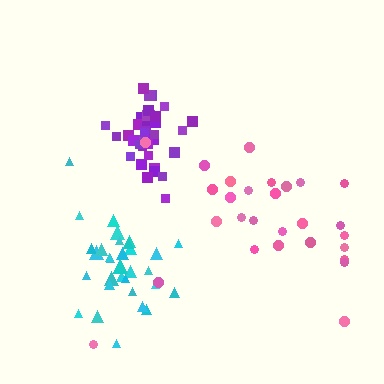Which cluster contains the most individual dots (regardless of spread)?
Purple (35).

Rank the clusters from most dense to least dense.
purple, cyan, pink.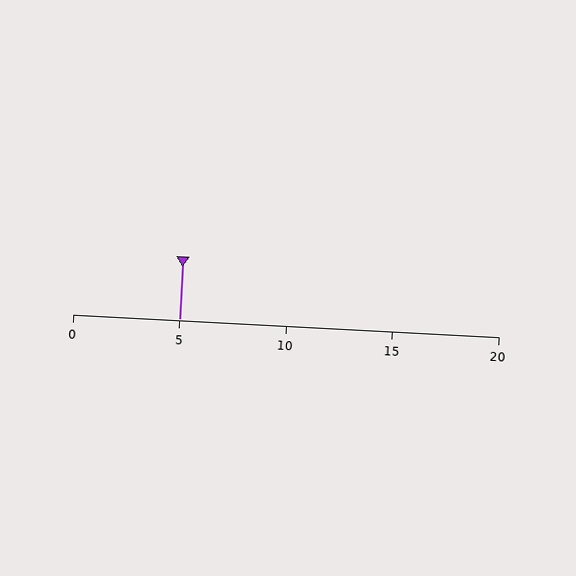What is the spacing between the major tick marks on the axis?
The major ticks are spaced 5 apart.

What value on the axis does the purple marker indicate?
The marker indicates approximately 5.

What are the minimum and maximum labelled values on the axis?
The axis runs from 0 to 20.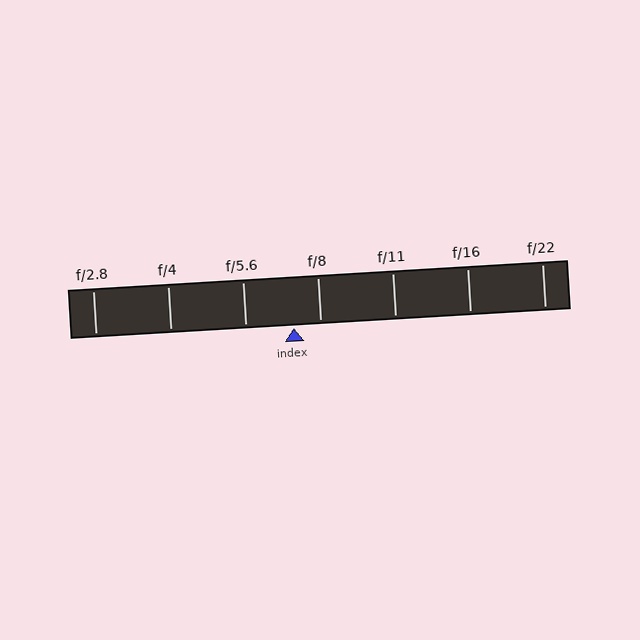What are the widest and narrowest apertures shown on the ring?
The widest aperture shown is f/2.8 and the narrowest is f/22.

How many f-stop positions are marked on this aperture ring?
There are 7 f-stop positions marked.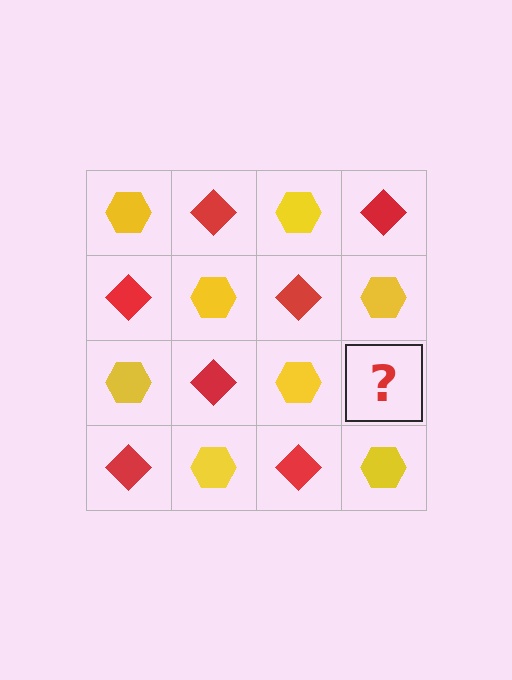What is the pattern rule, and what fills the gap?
The rule is that it alternates yellow hexagon and red diamond in a checkerboard pattern. The gap should be filled with a red diamond.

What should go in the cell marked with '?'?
The missing cell should contain a red diamond.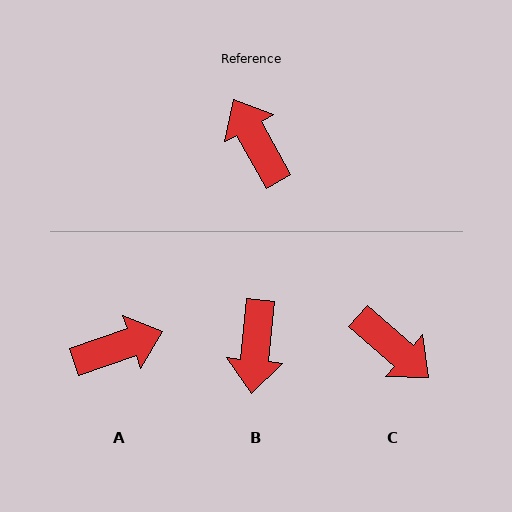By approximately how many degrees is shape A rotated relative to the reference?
Approximately 100 degrees clockwise.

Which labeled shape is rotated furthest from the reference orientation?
C, about 160 degrees away.